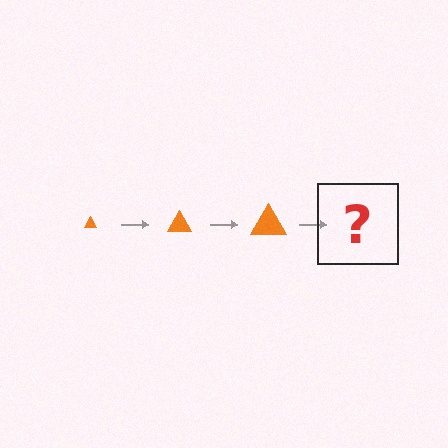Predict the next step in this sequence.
The next step is an orange triangle, larger than the previous one.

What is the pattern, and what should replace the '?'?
The pattern is that the triangle gets progressively larger each step. The '?' should be an orange triangle, larger than the previous one.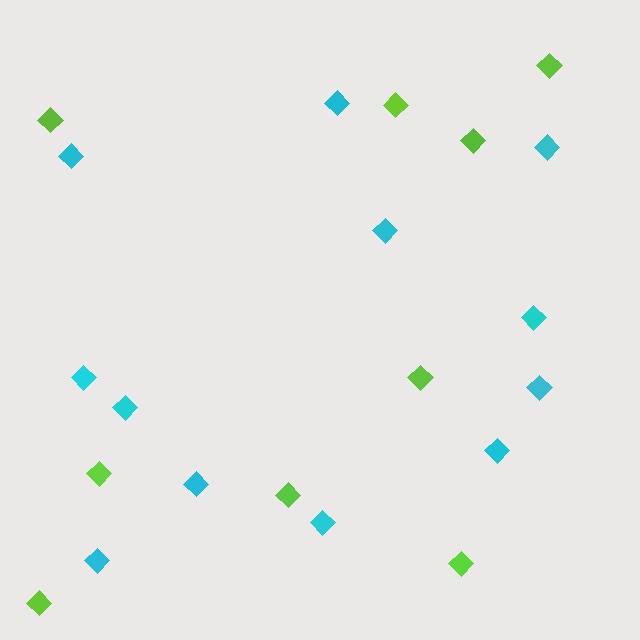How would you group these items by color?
There are 2 groups: one group of lime diamonds (9) and one group of cyan diamonds (12).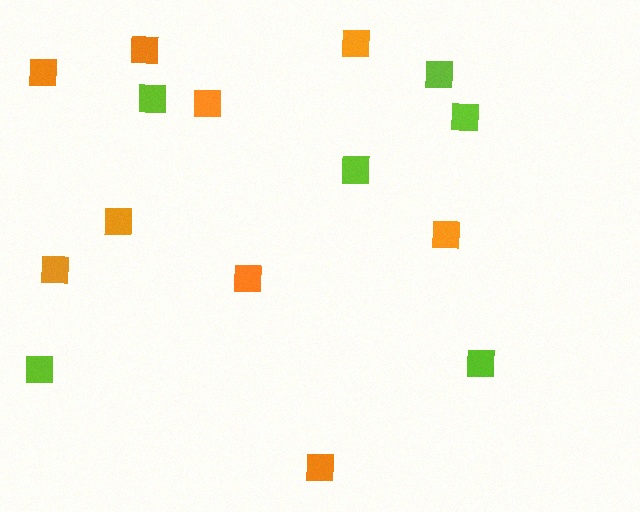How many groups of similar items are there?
There are 2 groups: one group of orange squares (9) and one group of lime squares (6).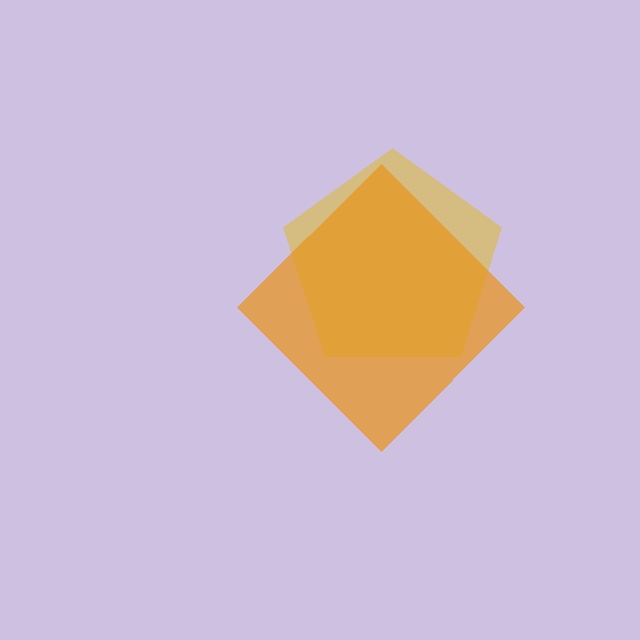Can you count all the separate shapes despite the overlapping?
Yes, there are 2 separate shapes.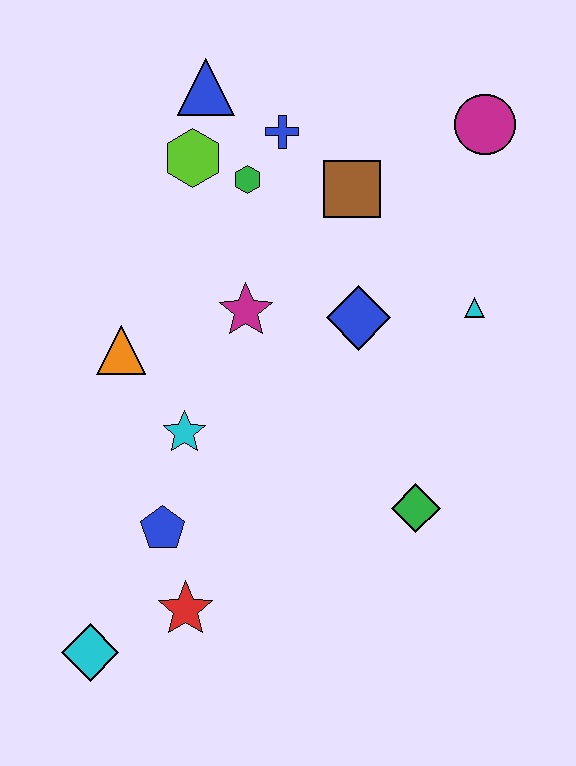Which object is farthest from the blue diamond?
The cyan diamond is farthest from the blue diamond.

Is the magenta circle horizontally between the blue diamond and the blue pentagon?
No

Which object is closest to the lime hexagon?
The green hexagon is closest to the lime hexagon.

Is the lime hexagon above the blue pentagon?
Yes